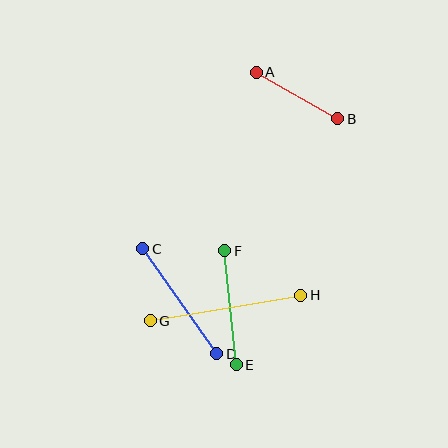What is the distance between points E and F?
The distance is approximately 115 pixels.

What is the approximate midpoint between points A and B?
The midpoint is at approximately (297, 96) pixels.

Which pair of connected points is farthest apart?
Points G and H are farthest apart.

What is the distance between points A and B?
The distance is approximately 94 pixels.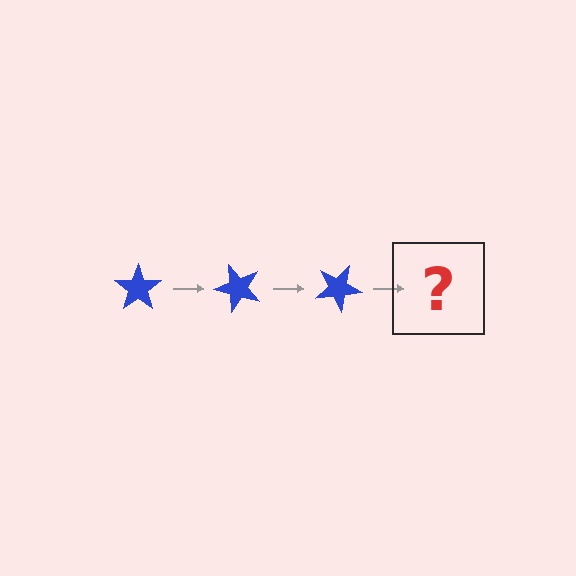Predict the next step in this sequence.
The next step is a blue star rotated 150 degrees.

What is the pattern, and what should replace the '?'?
The pattern is that the star rotates 50 degrees each step. The '?' should be a blue star rotated 150 degrees.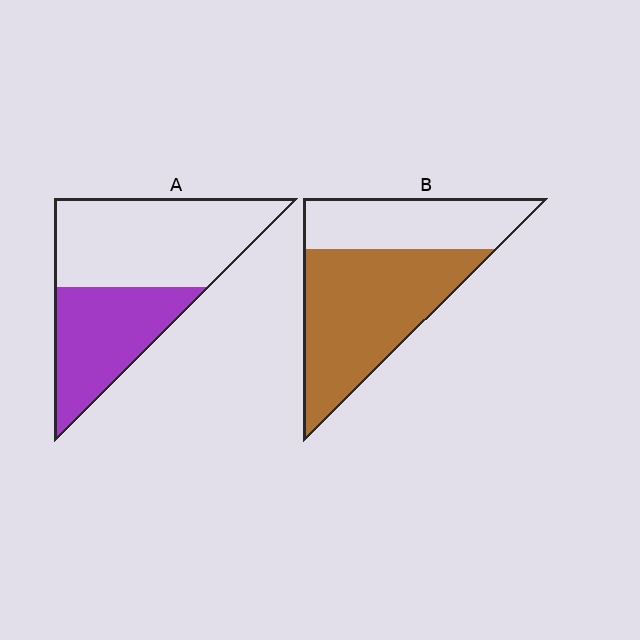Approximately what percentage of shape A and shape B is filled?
A is approximately 40% and B is approximately 65%.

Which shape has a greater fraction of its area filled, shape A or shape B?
Shape B.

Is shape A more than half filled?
No.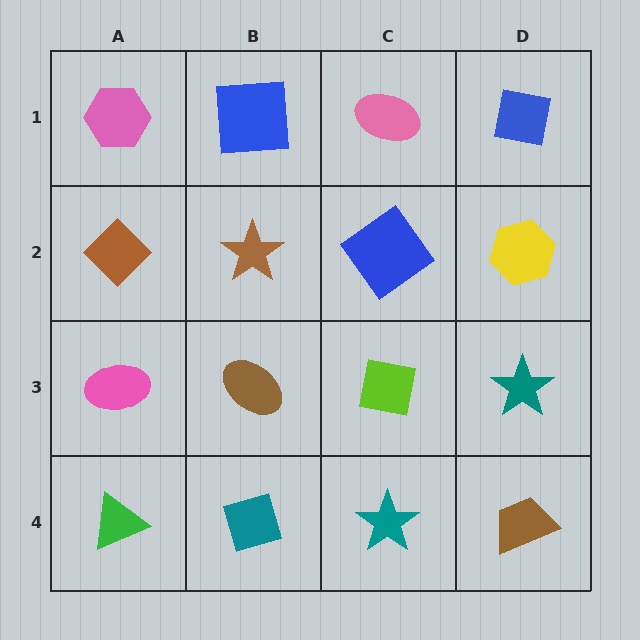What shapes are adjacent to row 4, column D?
A teal star (row 3, column D), a teal star (row 4, column C).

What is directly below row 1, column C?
A blue diamond.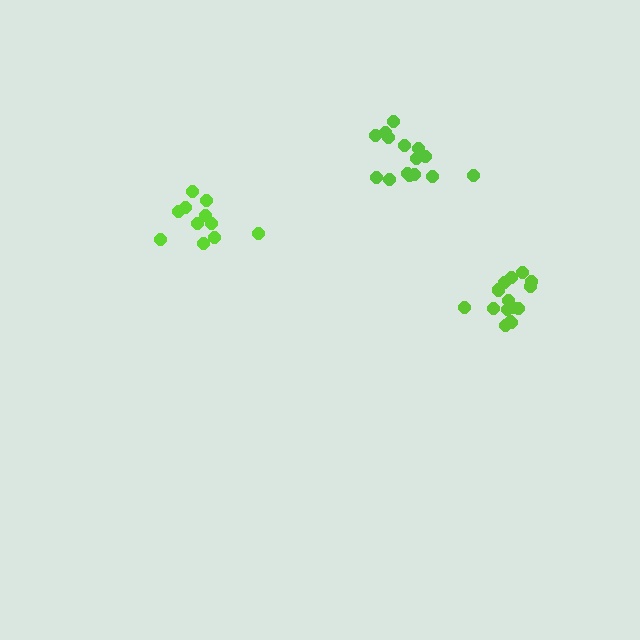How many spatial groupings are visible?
There are 3 spatial groupings.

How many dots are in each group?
Group 1: 11 dots, Group 2: 15 dots, Group 3: 15 dots (41 total).